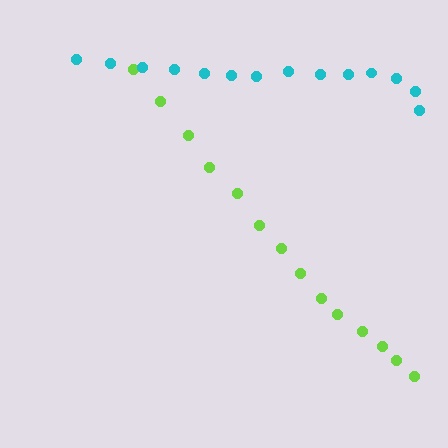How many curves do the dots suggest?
There are 2 distinct paths.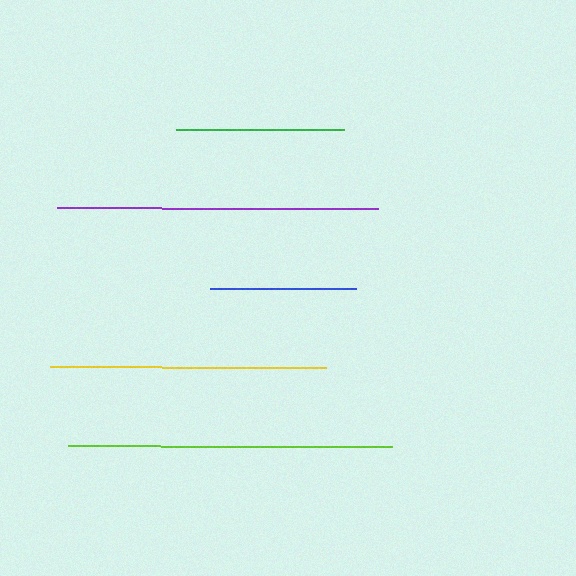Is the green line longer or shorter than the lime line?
The lime line is longer than the green line.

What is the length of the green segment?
The green segment is approximately 169 pixels long.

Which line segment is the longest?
The lime line is the longest at approximately 324 pixels.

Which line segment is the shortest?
The blue line is the shortest at approximately 146 pixels.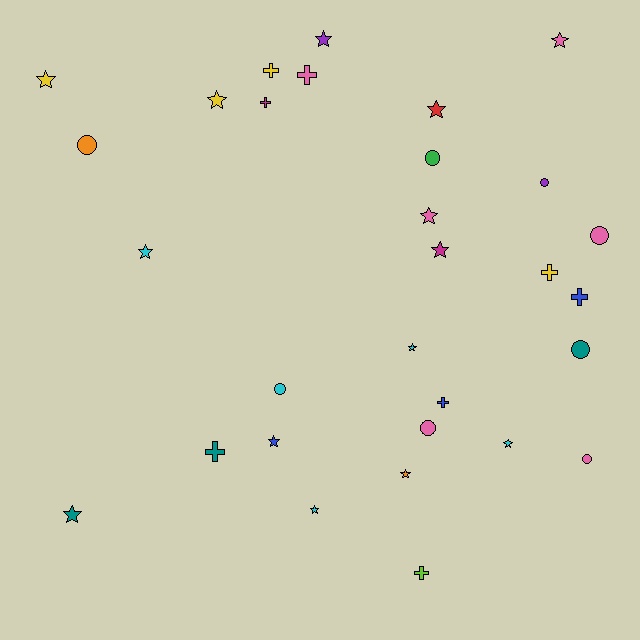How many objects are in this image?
There are 30 objects.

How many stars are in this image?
There are 14 stars.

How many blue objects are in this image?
There are 3 blue objects.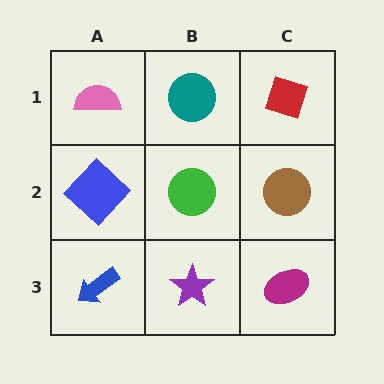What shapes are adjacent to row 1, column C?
A brown circle (row 2, column C), a teal circle (row 1, column B).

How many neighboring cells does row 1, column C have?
2.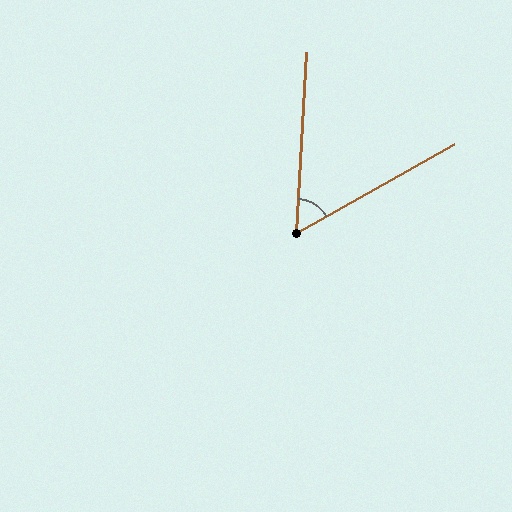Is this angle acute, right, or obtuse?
It is acute.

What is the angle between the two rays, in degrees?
Approximately 57 degrees.